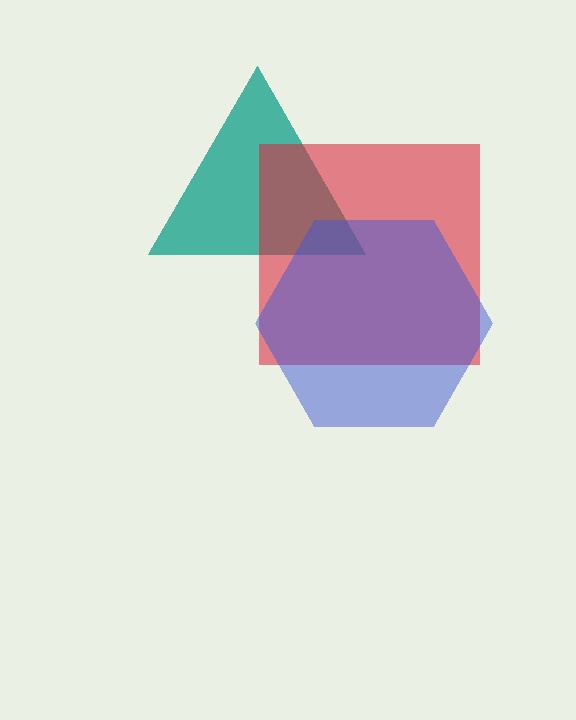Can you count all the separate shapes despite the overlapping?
Yes, there are 3 separate shapes.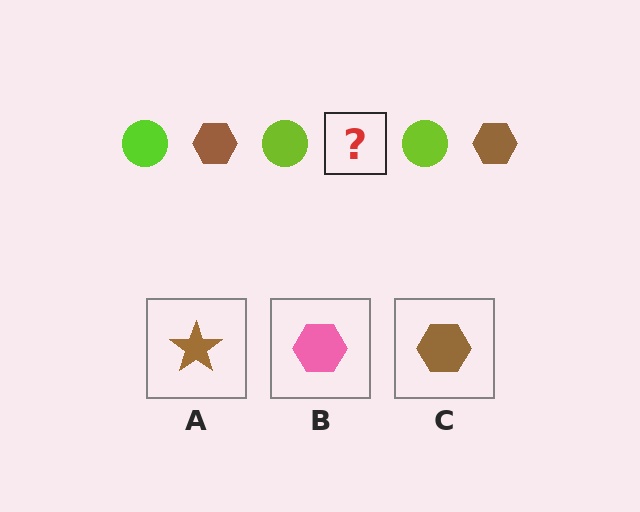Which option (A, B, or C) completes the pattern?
C.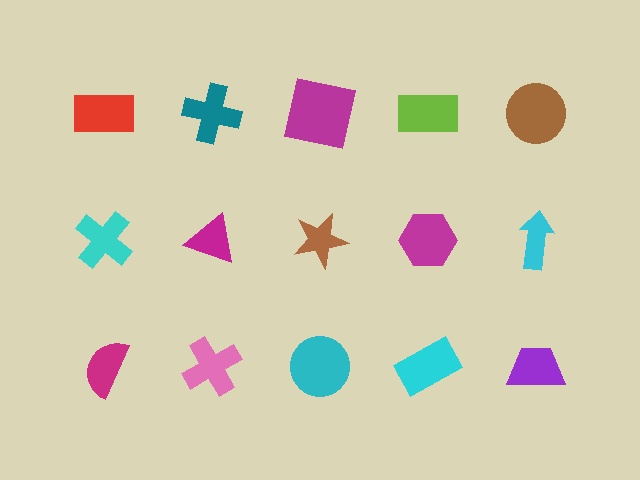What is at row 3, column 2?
A pink cross.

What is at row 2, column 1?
A cyan cross.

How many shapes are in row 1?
5 shapes.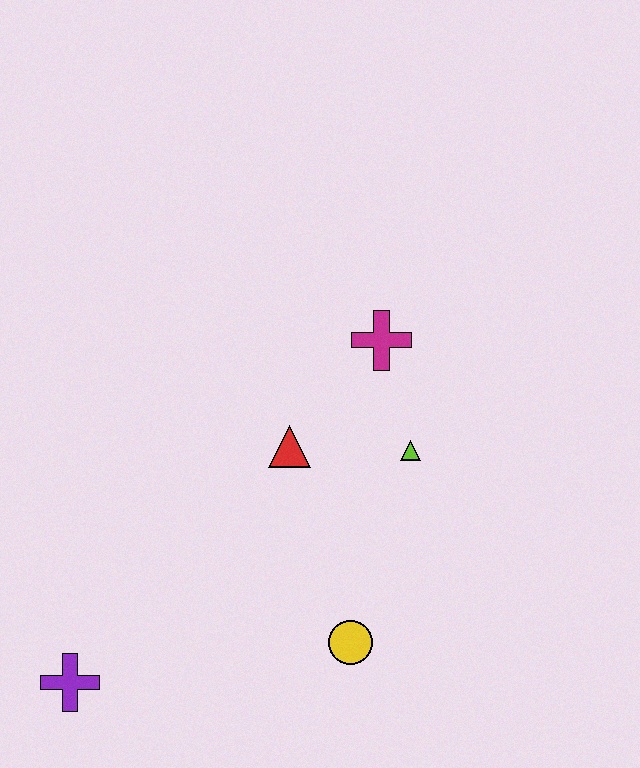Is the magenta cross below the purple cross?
No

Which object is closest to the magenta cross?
The lime triangle is closest to the magenta cross.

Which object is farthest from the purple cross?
The magenta cross is farthest from the purple cross.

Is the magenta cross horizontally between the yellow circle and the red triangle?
No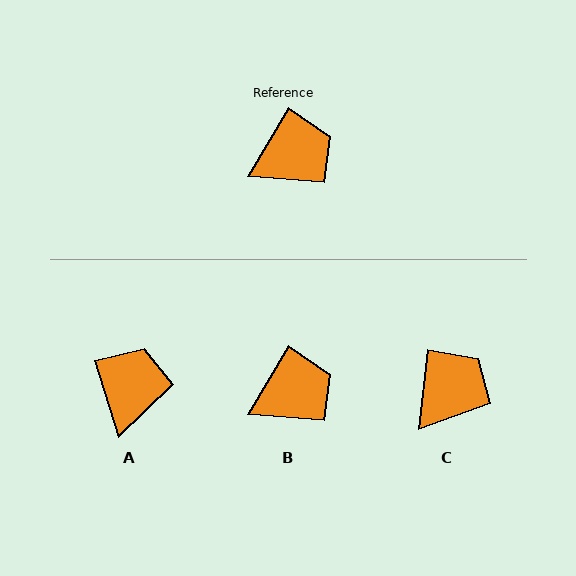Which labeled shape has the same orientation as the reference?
B.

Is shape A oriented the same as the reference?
No, it is off by about 48 degrees.